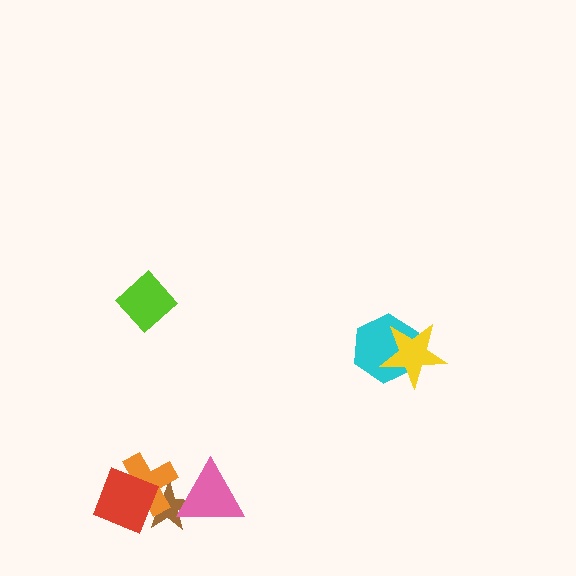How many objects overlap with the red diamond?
2 objects overlap with the red diamond.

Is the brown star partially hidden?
Yes, it is partially covered by another shape.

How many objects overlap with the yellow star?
1 object overlaps with the yellow star.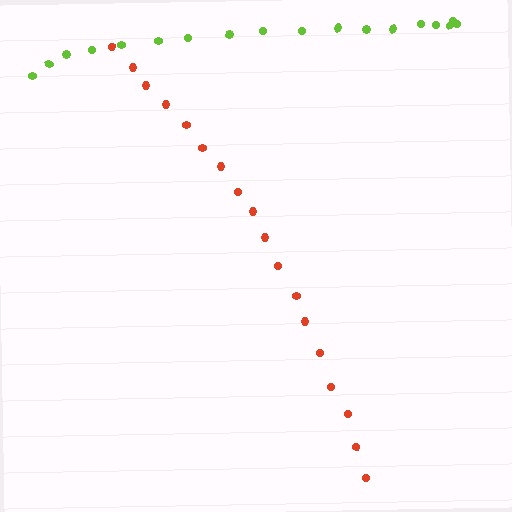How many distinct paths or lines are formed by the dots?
There are 2 distinct paths.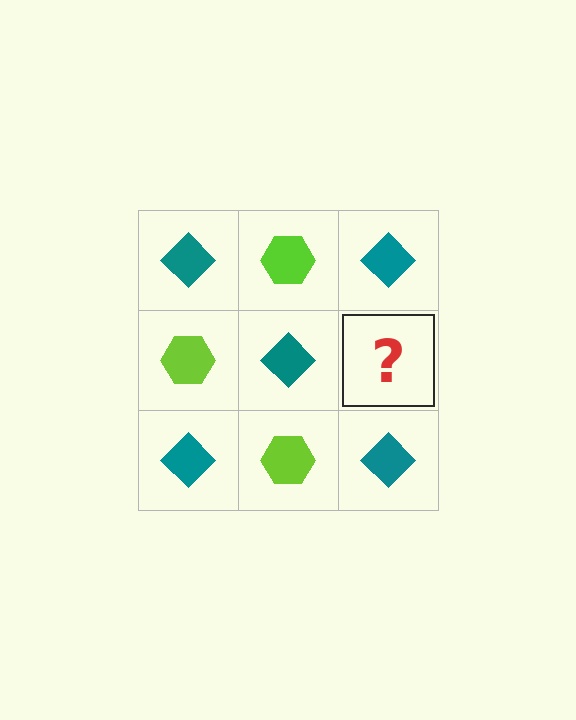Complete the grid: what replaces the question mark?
The question mark should be replaced with a lime hexagon.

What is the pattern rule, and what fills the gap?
The rule is that it alternates teal diamond and lime hexagon in a checkerboard pattern. The gap should be filled with a lime hexagon.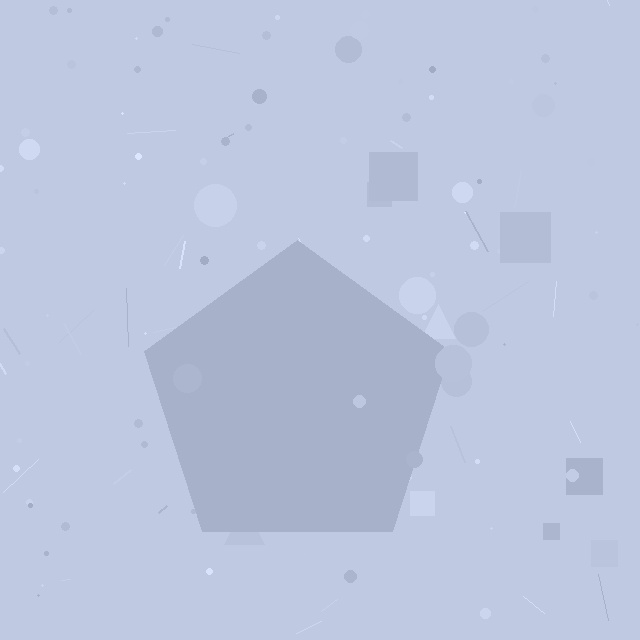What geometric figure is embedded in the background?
A pentagon is embedded in the background.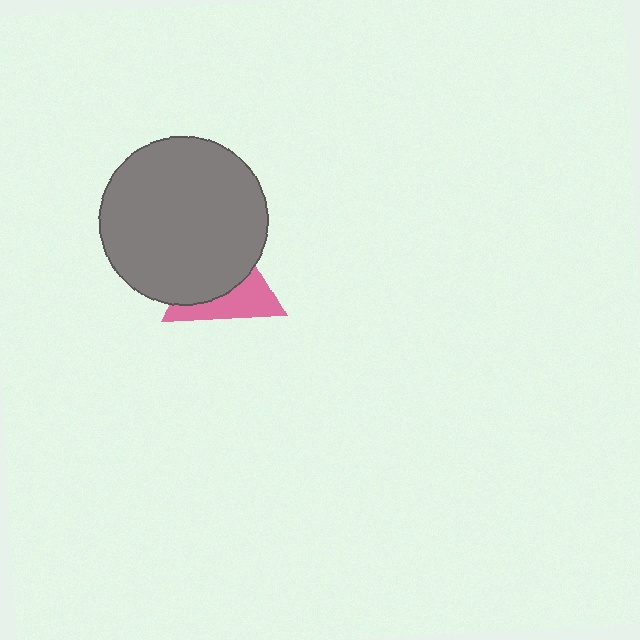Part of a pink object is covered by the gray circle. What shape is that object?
It is a triangle.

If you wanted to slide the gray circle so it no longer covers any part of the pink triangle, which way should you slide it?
Slide it up — that is the most direct way to separate the two shapes.